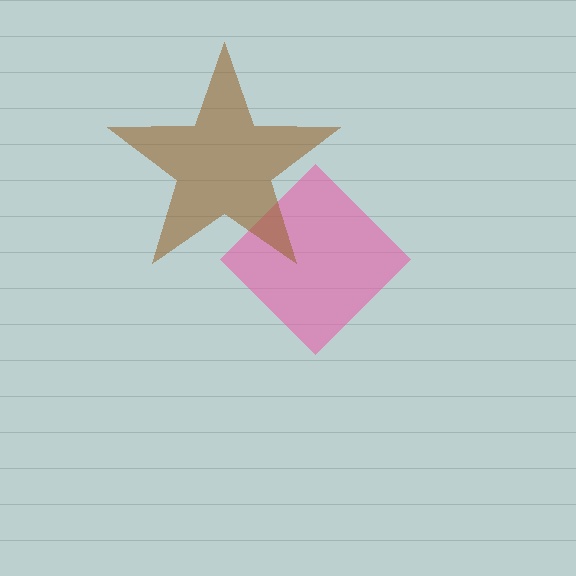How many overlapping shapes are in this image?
There are 2 overlapping shapes in the image.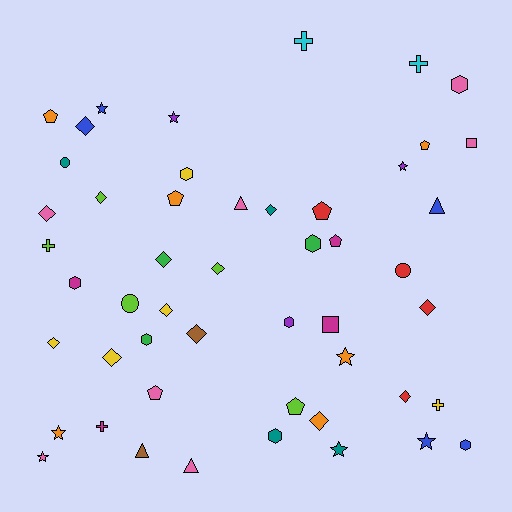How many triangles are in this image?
There are 4 triangles.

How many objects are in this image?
There are 50 objects.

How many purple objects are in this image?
There are 3 purple objects.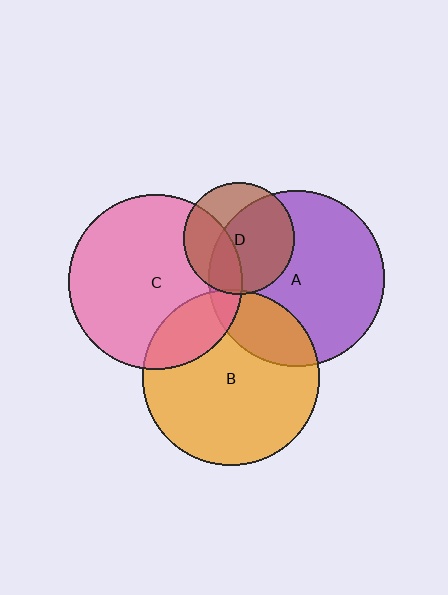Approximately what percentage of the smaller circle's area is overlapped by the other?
Approximately 10%.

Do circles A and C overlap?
Yes.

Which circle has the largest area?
Circle B (orange).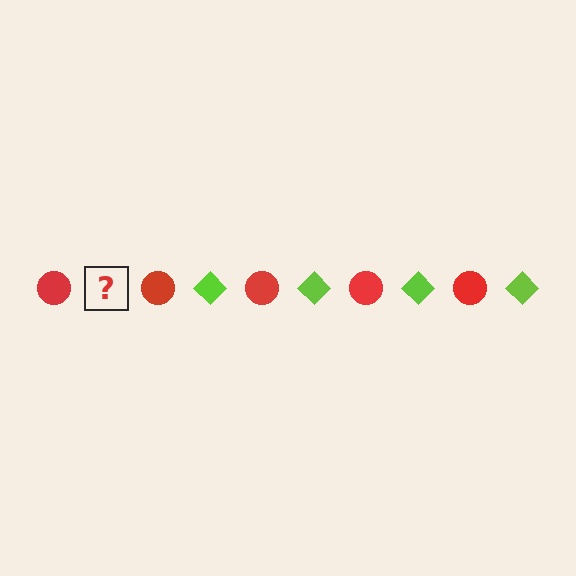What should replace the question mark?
The question mark should be replaced with a lime diamond.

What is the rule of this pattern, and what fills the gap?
The rule is that the pattern alternates between red circle and lime diamond. The gap should be filled with a lime diamond.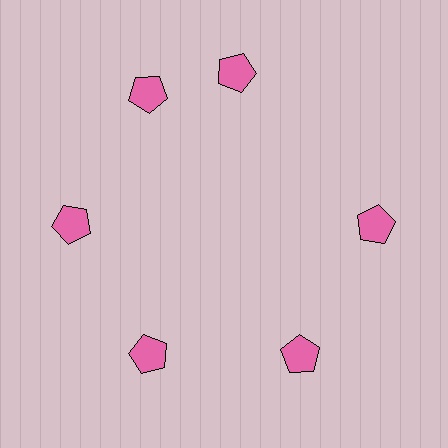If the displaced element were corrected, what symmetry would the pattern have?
It would have 6-fold rotational symmetry — the pattern would map onto itself every 60 degrees.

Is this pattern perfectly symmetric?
No. The 6 pink pentagons are arranged in a ring, but one element near the 1 o'clock position is rotated out of alignment along the ring, breaking the 6-fold rotational symmetry.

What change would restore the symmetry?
The symmetry would be restored by rotating it back into even spacing with its neighbors so that all 6 pentagons sit at equal angles and equal distance from the center.